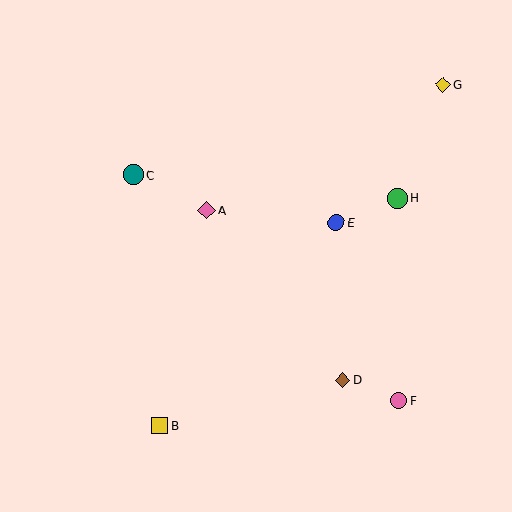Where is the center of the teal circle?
The center of the teal circle is at (133, 175).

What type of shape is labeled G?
Shape G is a yellow diamond.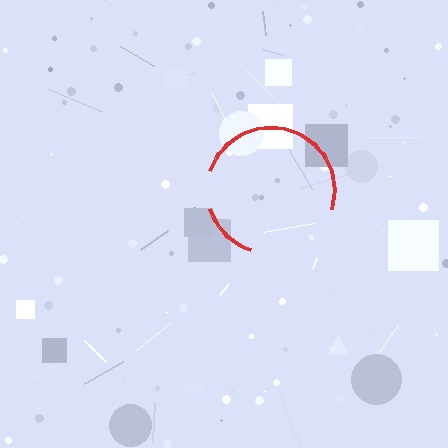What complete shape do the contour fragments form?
The contour fragments form a circle.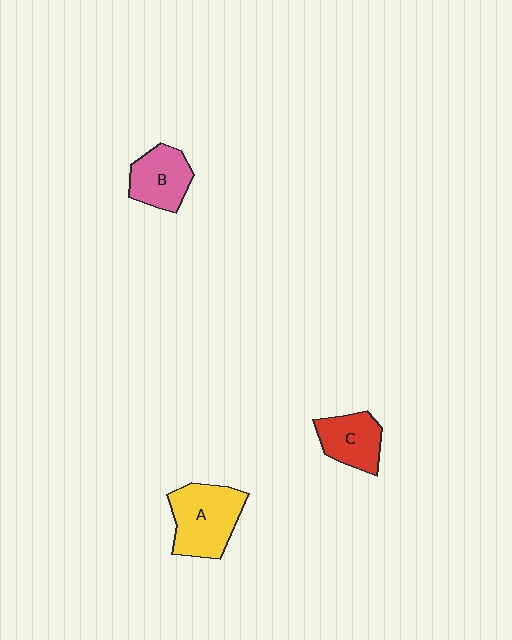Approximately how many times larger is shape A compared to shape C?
Approximately 1.5 times.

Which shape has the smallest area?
Shape C (red).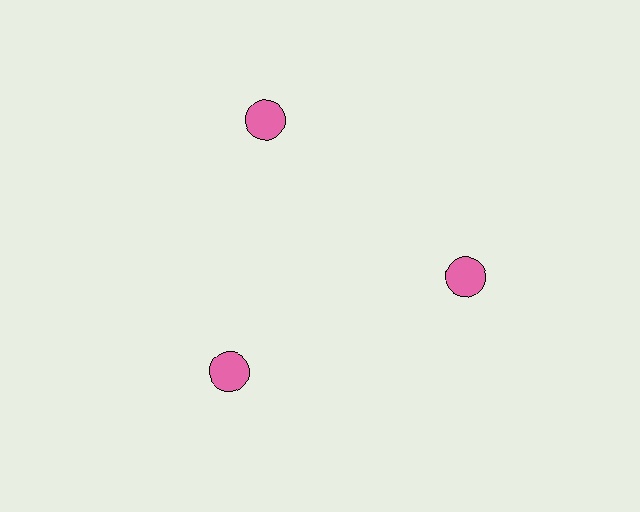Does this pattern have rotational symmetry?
Yes, this pattern has 3-fold rotational symmetry. It looks the same after rotating 120 degrees around the center.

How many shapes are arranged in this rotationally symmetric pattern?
There are 3 shapes, arranged in 3 groups of 1.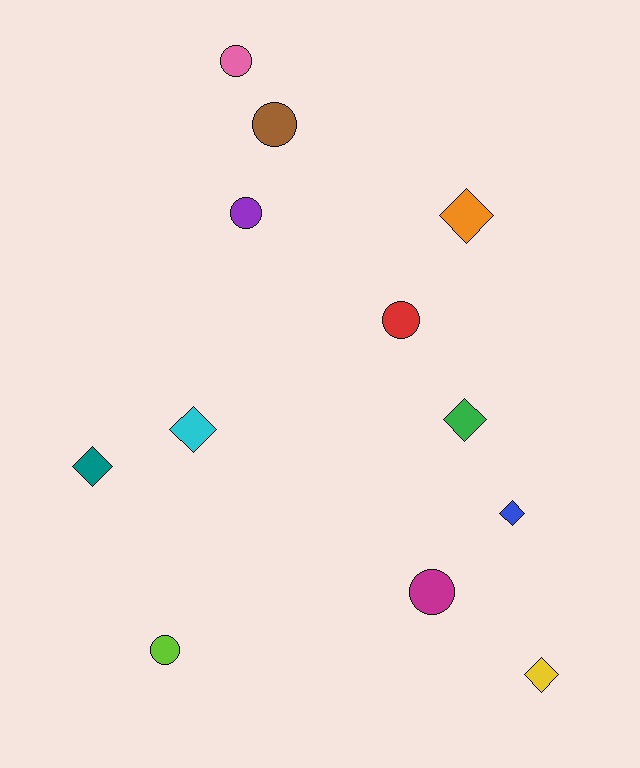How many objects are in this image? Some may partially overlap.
There are 12 objects.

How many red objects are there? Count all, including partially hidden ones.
There is 1 red object.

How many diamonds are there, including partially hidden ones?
There are 6 diamonds.